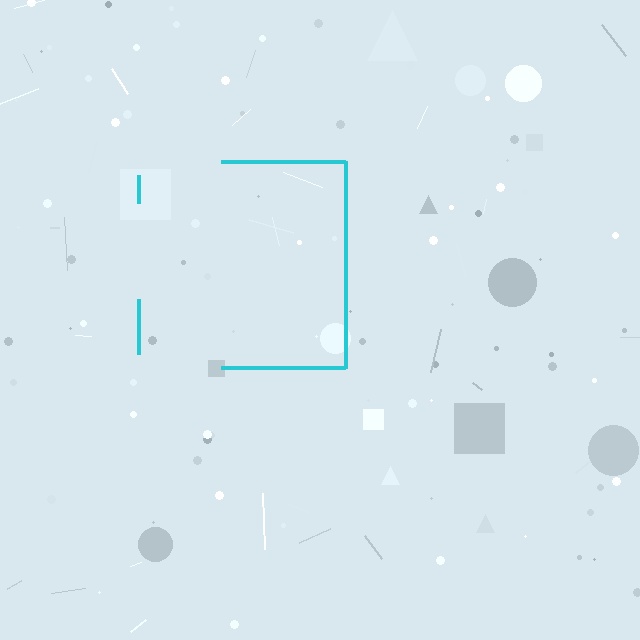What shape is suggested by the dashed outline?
The dashed outline suggests a square.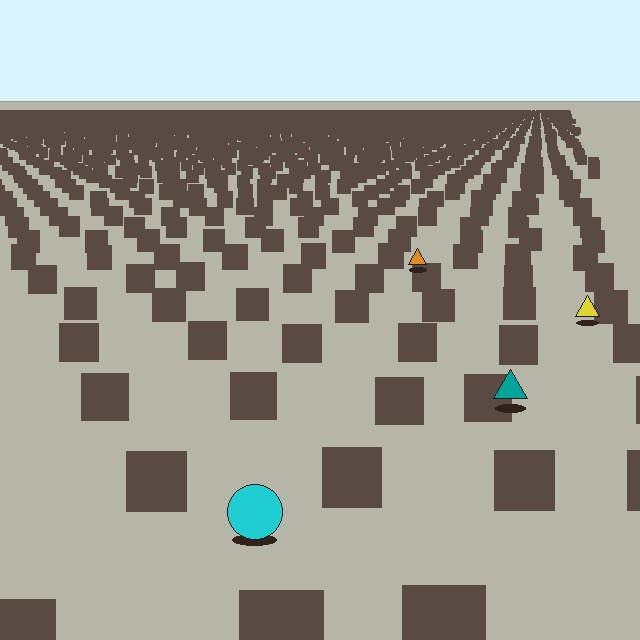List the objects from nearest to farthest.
From nearest to farthest: the cyan circle, the teal triangle, the yellow triangle, the orange triangle.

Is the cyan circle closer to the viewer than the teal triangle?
Yes. The cyan circle is closer — you can tell from the texture gradient: the ground texture is coarser near it.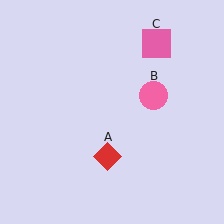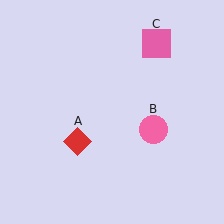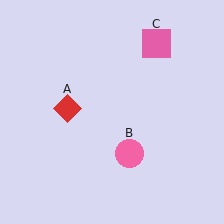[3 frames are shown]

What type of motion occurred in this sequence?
The red diamond (object A), pink circle (object B) rotated clockwise around the center of the scene.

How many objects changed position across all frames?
2 objects changed position: red diamond (object A), pink circle (object B).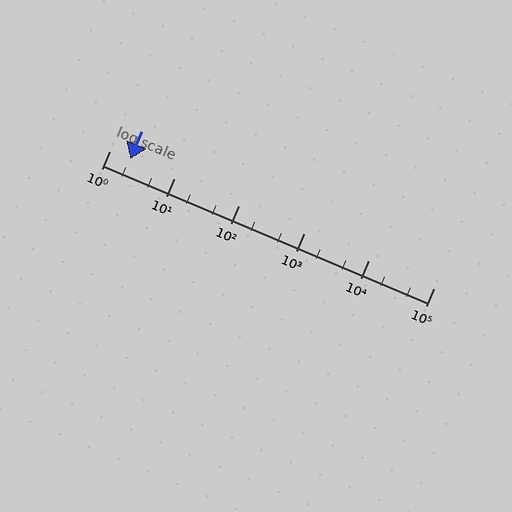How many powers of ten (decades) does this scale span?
The scale spans 5 decades, from 1 to 100000.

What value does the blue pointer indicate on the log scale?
The pointer indicates approximately 2.1.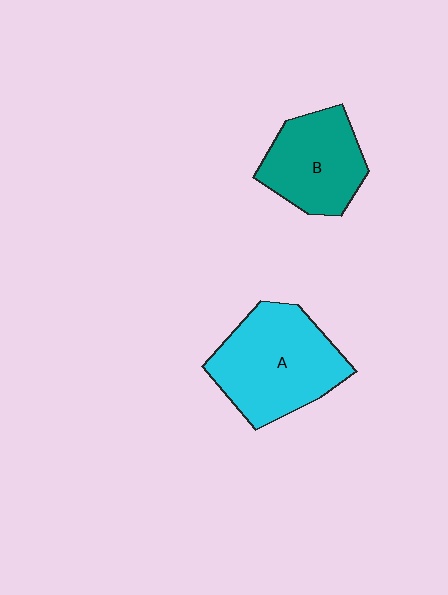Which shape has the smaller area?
Shape B (teal).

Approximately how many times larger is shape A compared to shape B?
Approximately 1.4 times.